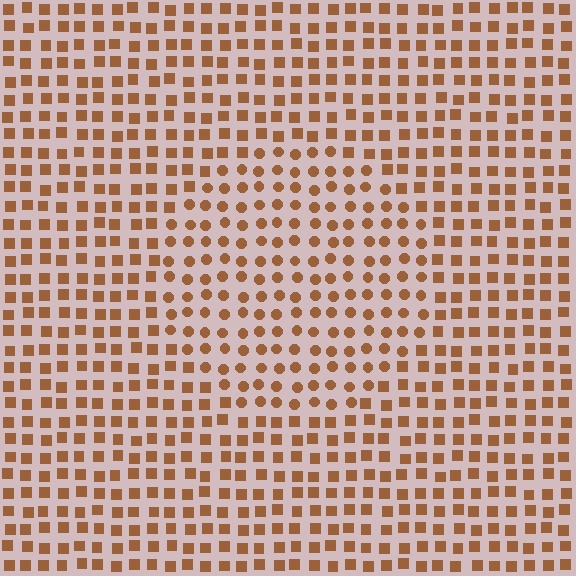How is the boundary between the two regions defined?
The boundary is defined by a change in element shape: circles inside vs. squares outside. All elements share the same color and spacing.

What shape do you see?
I see a circle.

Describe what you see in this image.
The image is filled with small brown elements arranged in a uniform grid. A circle-shaped region contains circles, while the surrounding area contains squares. The boundary is defined purely by the change in element shape.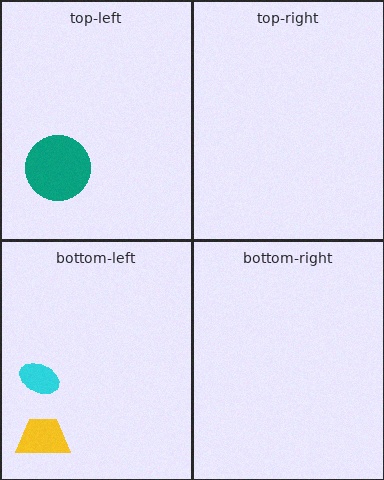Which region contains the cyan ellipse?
The bottom-left region.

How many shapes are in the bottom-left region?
2.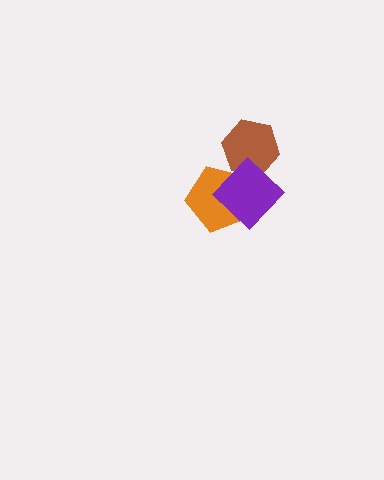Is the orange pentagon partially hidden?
Yes, it is partially covered by another shape.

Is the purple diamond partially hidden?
No, no other shape covers it.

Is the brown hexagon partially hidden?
Yes, it is partially covered by another shape.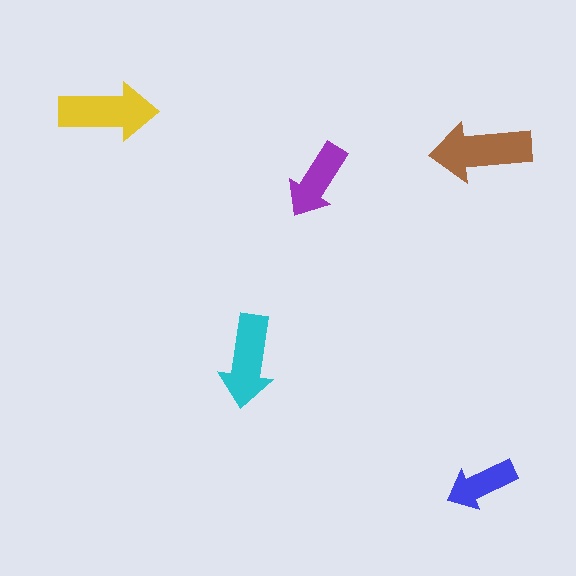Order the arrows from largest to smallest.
the brown one, the yellow one, the cyan one, the purple one, the blue one.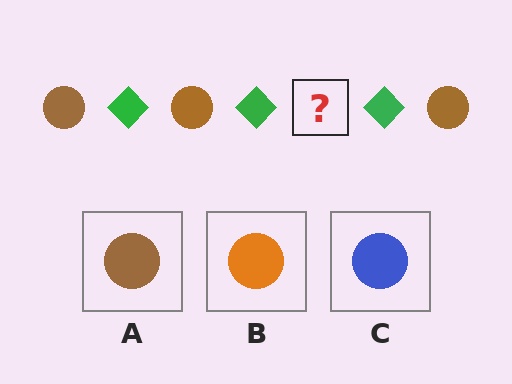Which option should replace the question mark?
Option A.